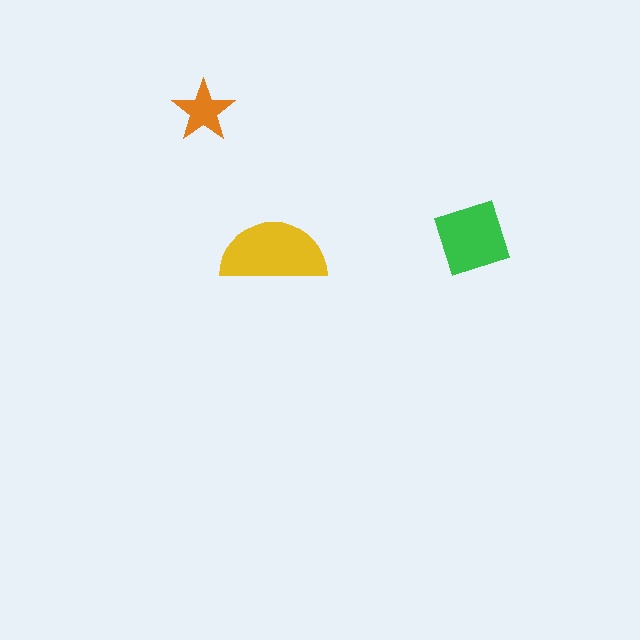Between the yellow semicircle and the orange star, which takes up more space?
The yellow semicircle.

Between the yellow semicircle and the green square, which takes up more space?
The yellow semicircle.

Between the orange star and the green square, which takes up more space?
The green square.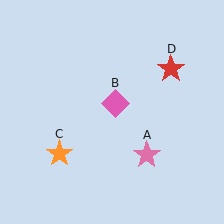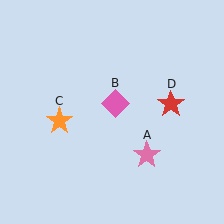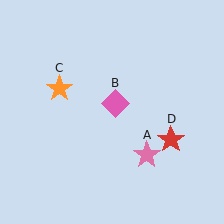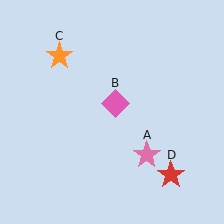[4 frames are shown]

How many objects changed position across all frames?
2 objects changed position: orange star (object C), red star (object D).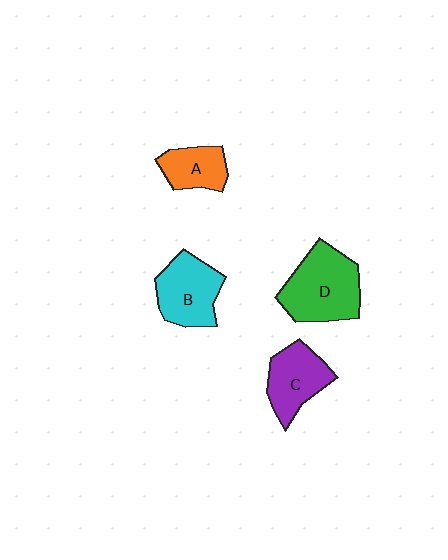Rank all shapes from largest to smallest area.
From largest to smallest: D (green), B (cyan), C (purple), A (orange).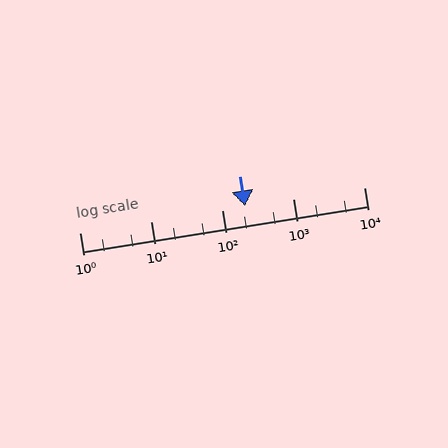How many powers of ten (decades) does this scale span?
The scale spans 4 decades, from 1 to 10000.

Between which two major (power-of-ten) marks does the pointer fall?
The pointer is between 100 and 1000.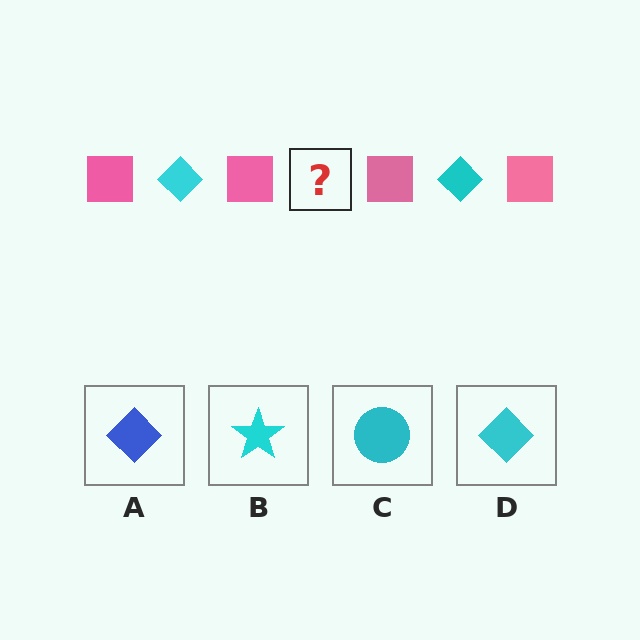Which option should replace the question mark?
Option D.